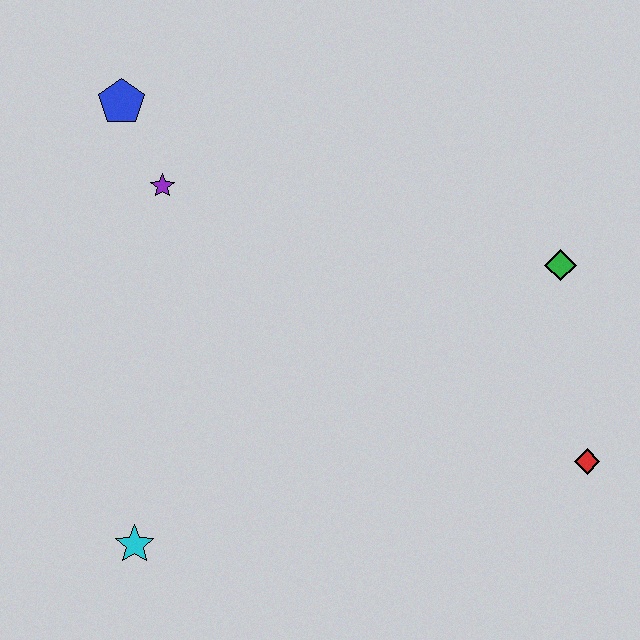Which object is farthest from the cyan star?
The green diamond is farthest from the cyan star.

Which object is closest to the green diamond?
The red diamond is closest to the green diamond.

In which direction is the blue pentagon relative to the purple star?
The blue pentagon is above the purple star.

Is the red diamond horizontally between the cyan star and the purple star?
No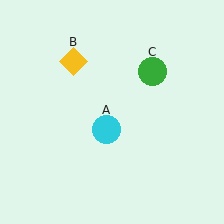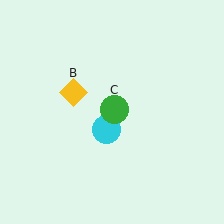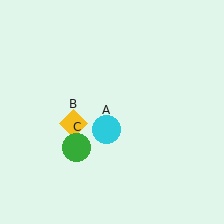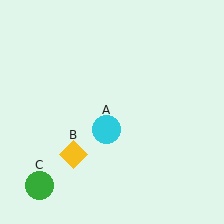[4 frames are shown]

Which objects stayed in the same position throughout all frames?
Cyan circle (object A) remained stationary.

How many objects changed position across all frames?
2 objects changed position: yellow diamond (object B), green circle (object C).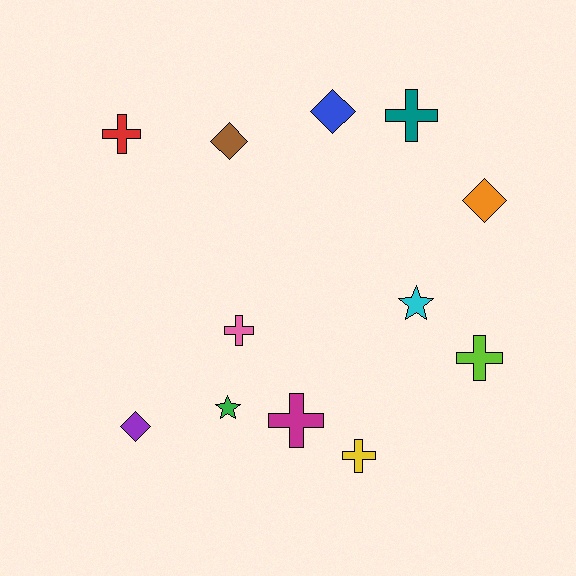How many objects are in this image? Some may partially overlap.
There are 12 objects.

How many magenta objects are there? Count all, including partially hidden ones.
There is 1 magenta object.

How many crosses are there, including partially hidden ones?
There are 6 crosses.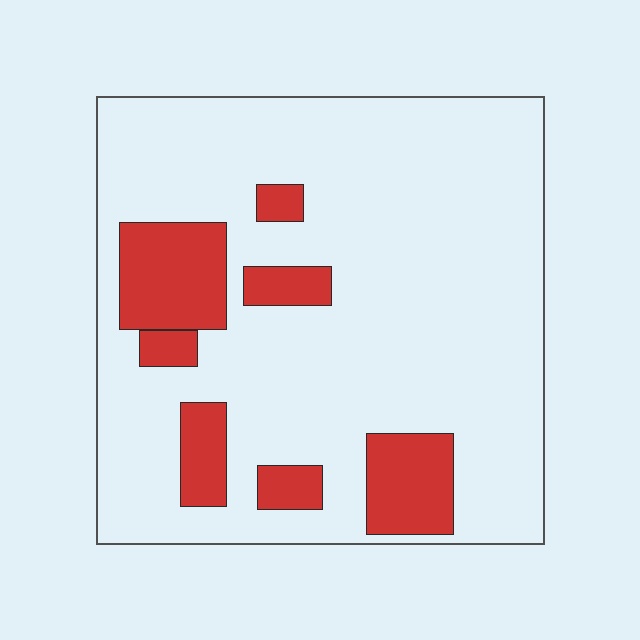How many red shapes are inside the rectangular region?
7.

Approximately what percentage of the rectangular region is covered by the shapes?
Approximately 20%.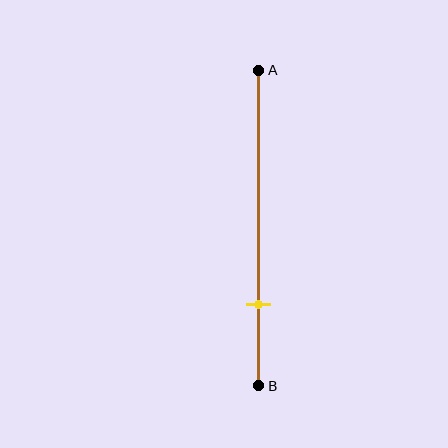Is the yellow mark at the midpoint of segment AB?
No, the mark is at about 75% from A, not at the 50% midpoint.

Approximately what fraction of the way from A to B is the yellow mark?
The yellow mark is approximately 75% of the way from A to B.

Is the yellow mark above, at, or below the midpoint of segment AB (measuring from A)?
The yellow mark is below the midpoint of segment AB.